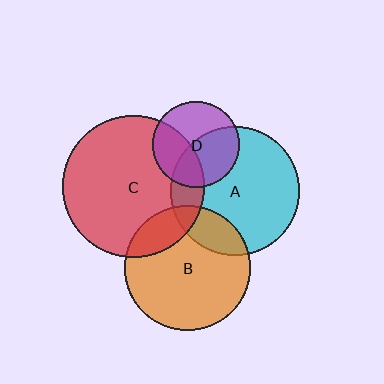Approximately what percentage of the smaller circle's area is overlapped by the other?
Approximately 20%.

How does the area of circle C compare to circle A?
Approximately 1.2 times.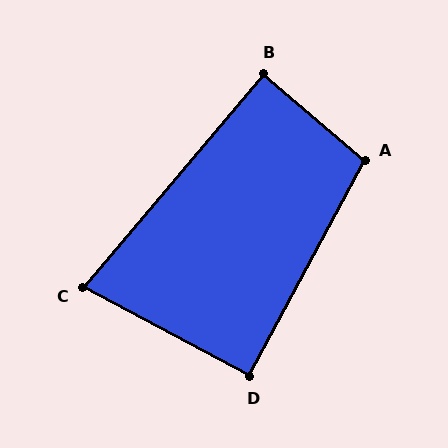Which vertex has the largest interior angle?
A, at approximately 102 degrees.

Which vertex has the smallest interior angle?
C, at approximately 78 degrees.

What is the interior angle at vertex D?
Approximately 90 degrees (approximately right).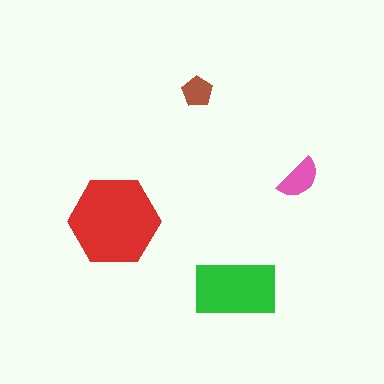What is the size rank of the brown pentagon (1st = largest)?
4th.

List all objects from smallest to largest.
The brown pentagon, the pink semicircle, the green rectangle, the red hexagon.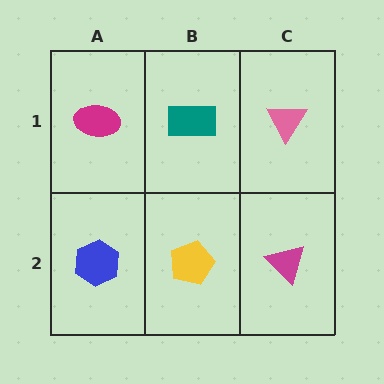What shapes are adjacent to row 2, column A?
A magenta ellipse (row 1, column A), a yellow pentagon (row 2, column B).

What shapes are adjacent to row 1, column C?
A magenta triangle (row 2, column C), a teal rectangle (row 1, column B).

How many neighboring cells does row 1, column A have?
2.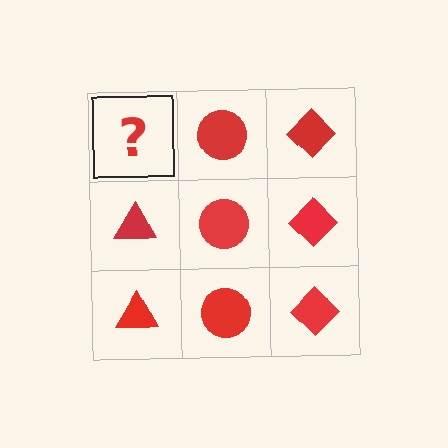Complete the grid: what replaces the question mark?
The question mark should be replaced with a red triangle.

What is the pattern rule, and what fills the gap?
The rule is that each column has a consistent shape. The gap should be filled with a red triangle.